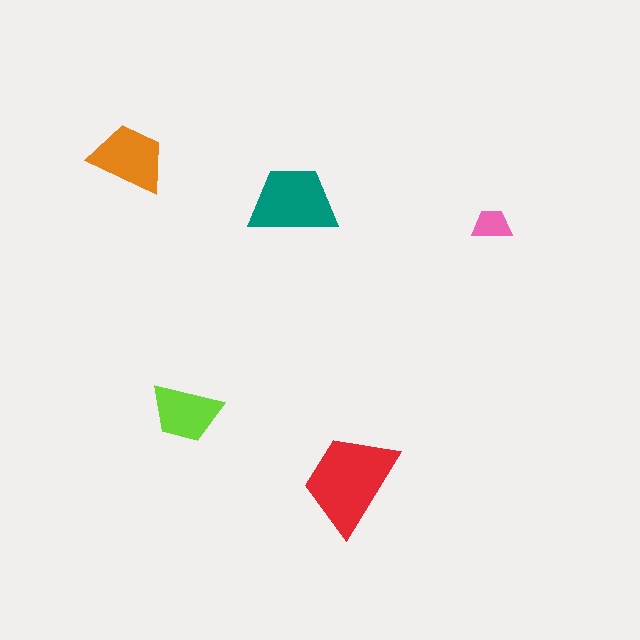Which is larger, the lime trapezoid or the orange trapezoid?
The orange one.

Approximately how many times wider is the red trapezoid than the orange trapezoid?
About 1.5 times wider.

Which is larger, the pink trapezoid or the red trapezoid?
The red one.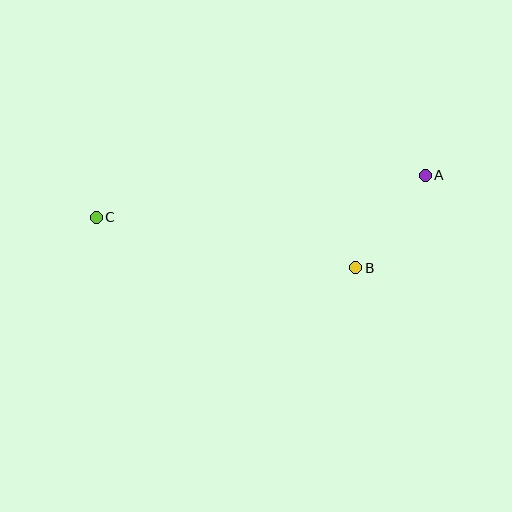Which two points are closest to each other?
Points A and B are closest to each other.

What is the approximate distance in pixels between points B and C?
The distance between B and C is approximately 264 pixels.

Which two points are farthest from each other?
Points A and C are farthest from each other.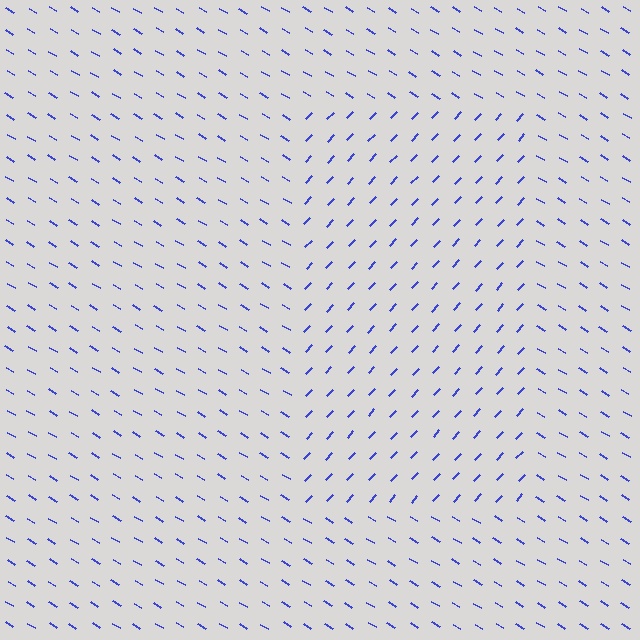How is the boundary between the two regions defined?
The boundary is defined purely by a change in line orientation (approximately 78 degrees difference). All lines are the same color and thickness.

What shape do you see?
I see a rectangle.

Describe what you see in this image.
The image is filled with small blue line segments. A rectangle region in the image has lines oriented differently from the surrounding lines, creating a visible texture boundary.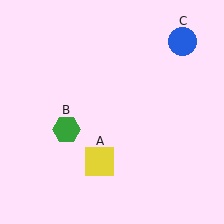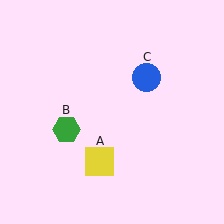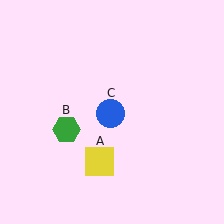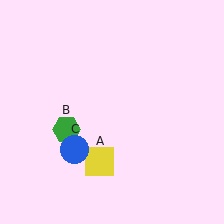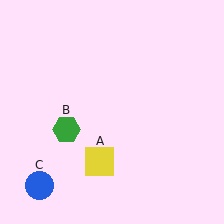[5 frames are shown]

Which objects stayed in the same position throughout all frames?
Yellow square (object A) and green hexagon (object B) remained stationary.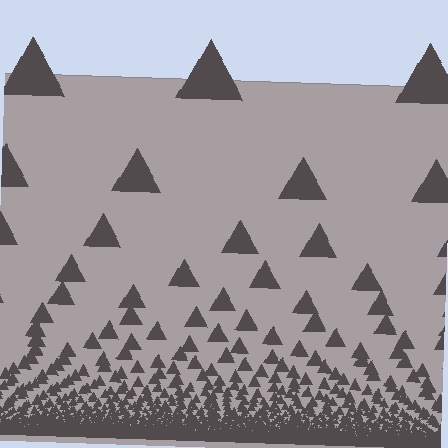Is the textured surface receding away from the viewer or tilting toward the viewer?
The surface appears to tilt toward the viewer. Texture elements get larger and sparser toward the top.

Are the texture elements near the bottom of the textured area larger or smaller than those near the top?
Smaller. The gradient is inverted — elements near the bottom are smaller and denser.